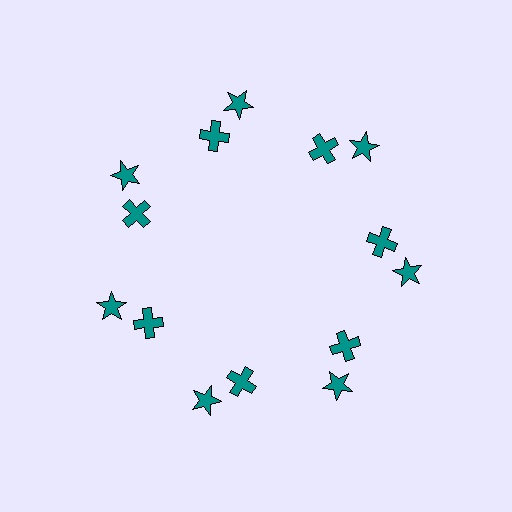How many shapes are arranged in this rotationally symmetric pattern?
There are 14 shapes, arranged in 7 groups of 2.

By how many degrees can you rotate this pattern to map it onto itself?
The pattern maps onto itself every 51 degrees of rotation.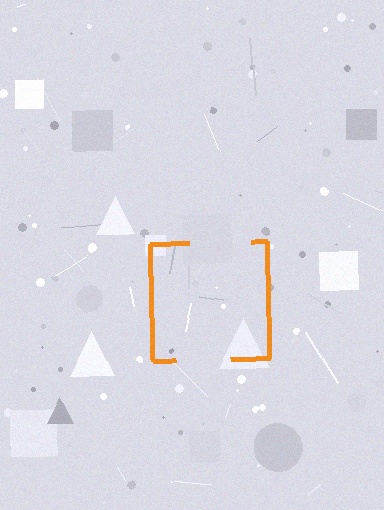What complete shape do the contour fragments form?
The contour fragments form a square.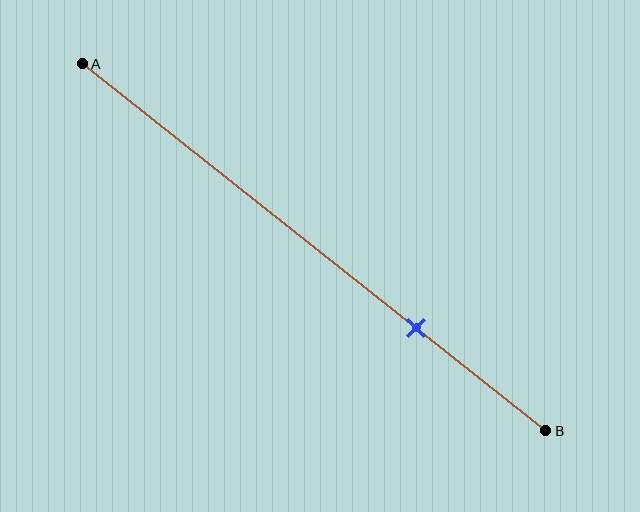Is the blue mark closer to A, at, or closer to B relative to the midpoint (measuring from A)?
The blue mark is closer to point B than the midpoint of segment AB.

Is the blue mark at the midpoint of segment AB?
No, the mark is at about 70% from A, not at the 50% midpoint.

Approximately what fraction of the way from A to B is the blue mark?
The blue mark is approximately 70% of the way from A to B.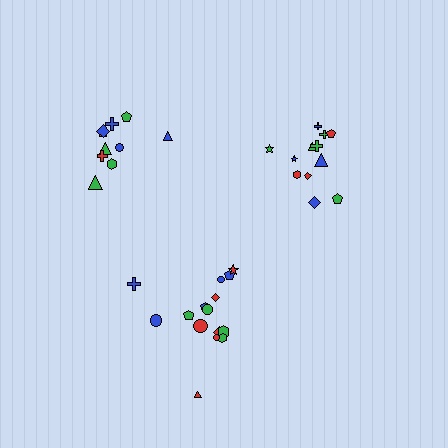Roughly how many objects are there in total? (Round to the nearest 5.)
Roughly 35 objects in total.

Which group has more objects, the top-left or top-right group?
The top-right group.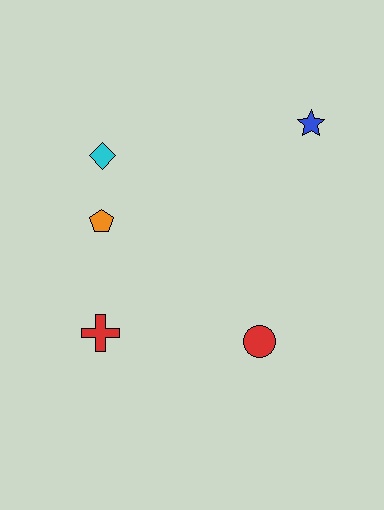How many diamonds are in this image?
There is 1 diamond.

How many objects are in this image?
There are 5 objects.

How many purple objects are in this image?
There are no purple objects.